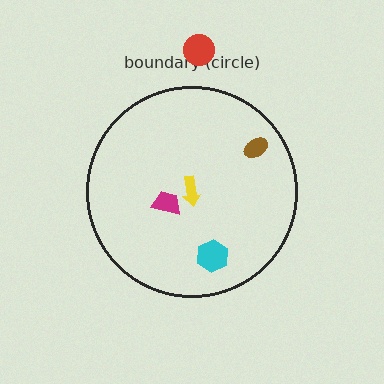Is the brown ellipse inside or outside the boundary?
Inside.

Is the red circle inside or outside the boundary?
Outside.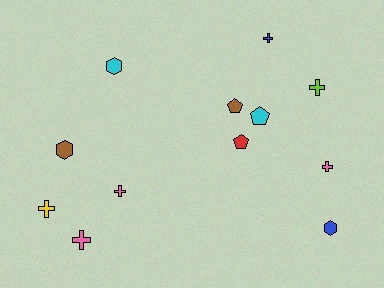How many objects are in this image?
There are 12 objects.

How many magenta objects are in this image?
There are no magenta objects.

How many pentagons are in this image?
There are 3 pentagons.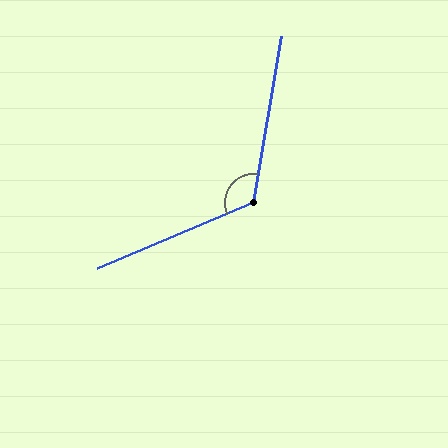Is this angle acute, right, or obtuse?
It is obtuse.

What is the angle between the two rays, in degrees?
Approximately 122 degrees.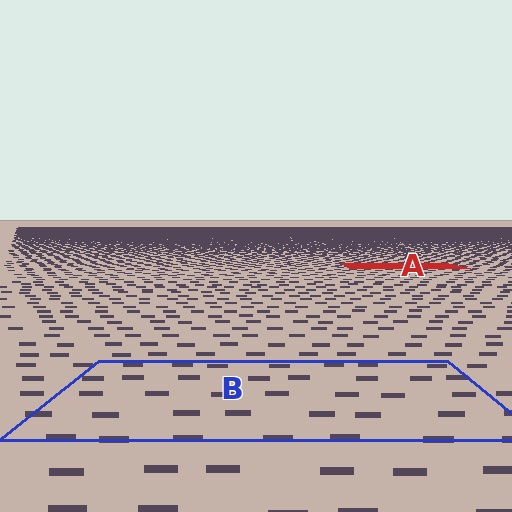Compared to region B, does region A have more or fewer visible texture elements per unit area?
Region A has more texture elements per unit area — they are packed more densely because it is farther away.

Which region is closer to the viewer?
Region B is closer. The texture elements there are larger and more spread out.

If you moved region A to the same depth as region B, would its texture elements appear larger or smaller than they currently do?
They would appear larger. At a closer depth, the same texture elements are projected at a bigger on-screen size.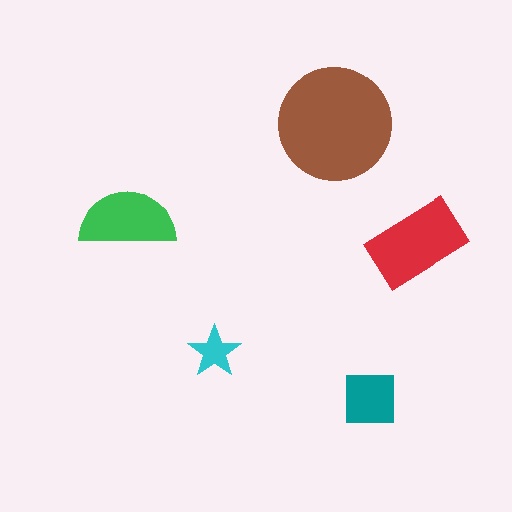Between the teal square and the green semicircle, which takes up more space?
The green semicircle.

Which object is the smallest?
The cyan star.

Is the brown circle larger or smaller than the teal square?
Larger.